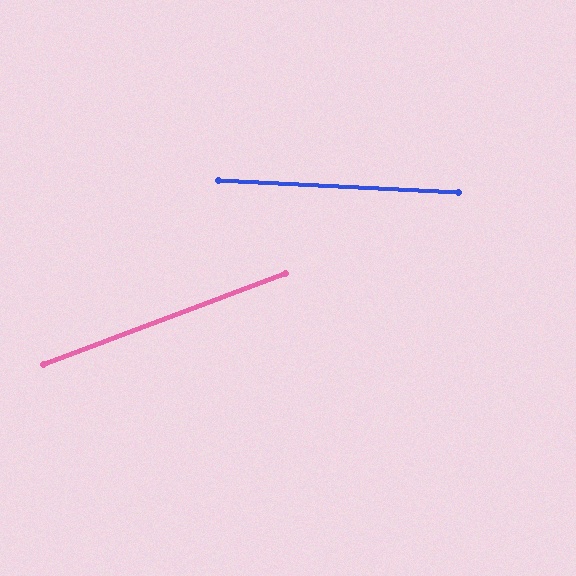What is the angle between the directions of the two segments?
Approximately 24 degrees.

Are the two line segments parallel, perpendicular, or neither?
Neither parallel nor perpendicular — they differ by about 24°.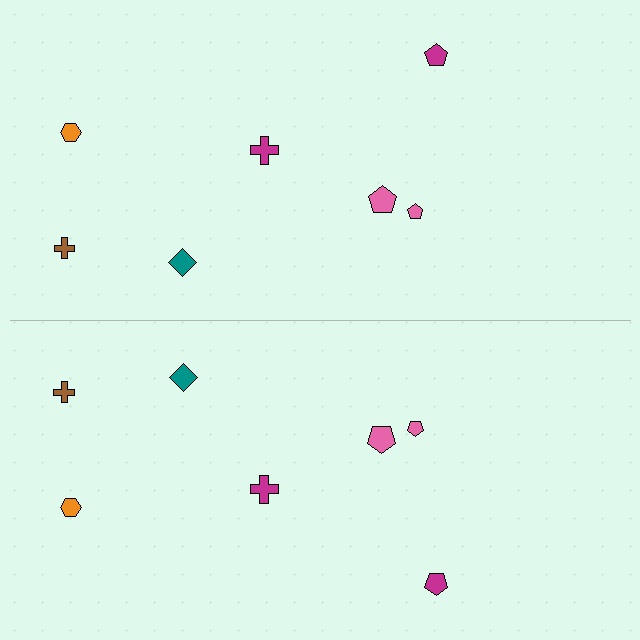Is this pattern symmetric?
Yes, this pattern has bilateral (reflection) symmetry.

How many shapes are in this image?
There are 14 shapes in this image.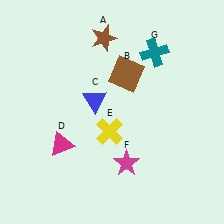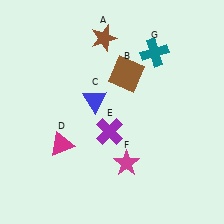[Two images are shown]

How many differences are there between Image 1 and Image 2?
There is 1 difference between the two images.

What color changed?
The cross (E) changed from yellow in Image 1 to purple in Image 2.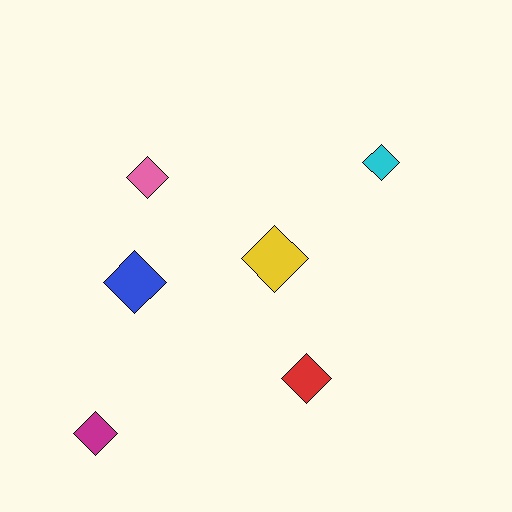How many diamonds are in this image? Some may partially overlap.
There are 6 diamonds.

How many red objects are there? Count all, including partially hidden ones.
There is 1 red object.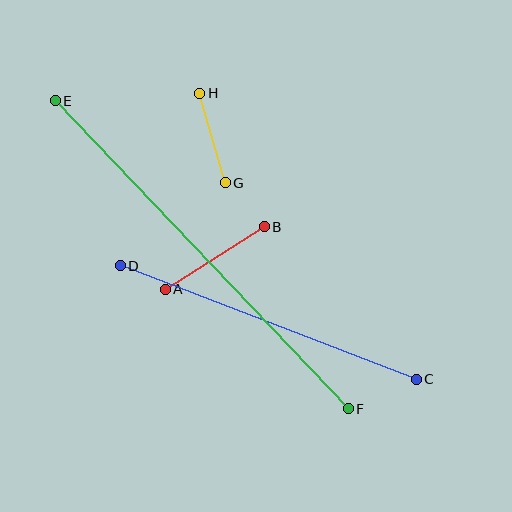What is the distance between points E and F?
The distance is approximately 425 pixels.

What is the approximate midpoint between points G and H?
The midpoint is at approximately (213, 138) pixels.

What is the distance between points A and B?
The distance is approximately 117 pixels.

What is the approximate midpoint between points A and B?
The midpoint is at approximately (215, 258) pixels.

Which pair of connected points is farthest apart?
Points E and F are farthest apart.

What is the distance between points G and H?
The distance is approximately 93 pixels.